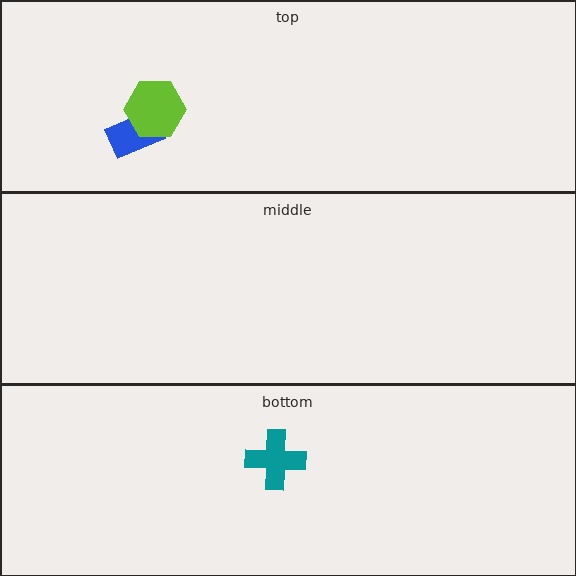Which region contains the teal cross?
The bottom region.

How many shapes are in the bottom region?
1.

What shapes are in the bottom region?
The teal cross.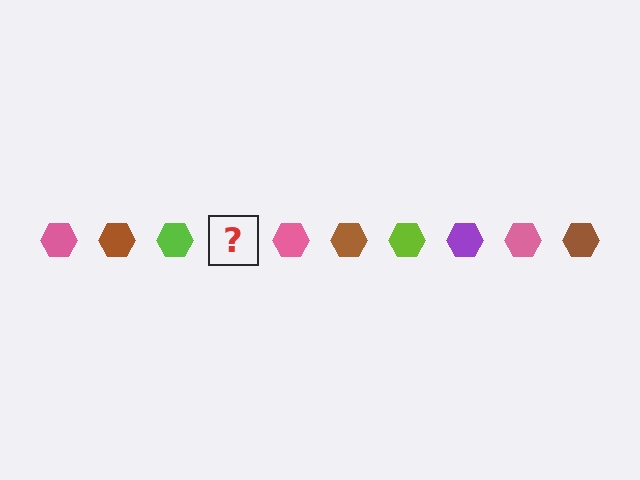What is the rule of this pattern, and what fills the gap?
The rule is that the pattern cycles through pink, brown, lime, purple hexagons. The gap should be filled with a purple hexagon.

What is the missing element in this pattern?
The missing element is a purple hexagon.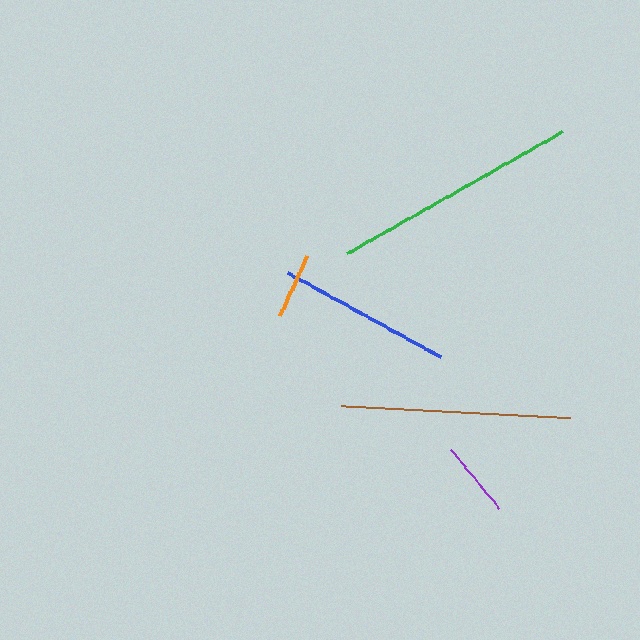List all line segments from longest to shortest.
From longest to shortest: green, brown, blue, purple, orange.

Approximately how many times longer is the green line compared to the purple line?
The green line is approximately 3.3 times the length of the purple line.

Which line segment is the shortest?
The orange line is the shortest at approximately 66 pixels.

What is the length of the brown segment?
The brown segment is approximately 230 pixels long.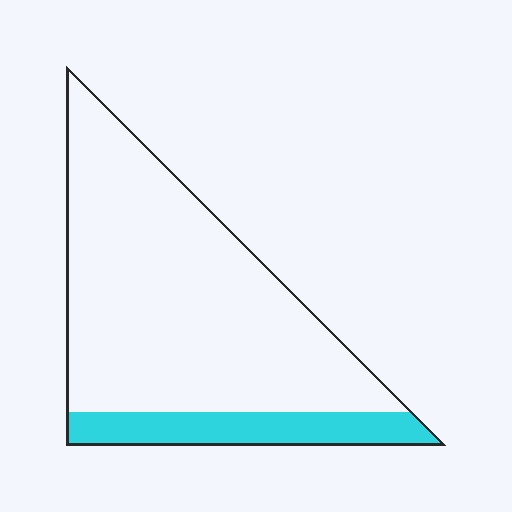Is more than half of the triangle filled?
No.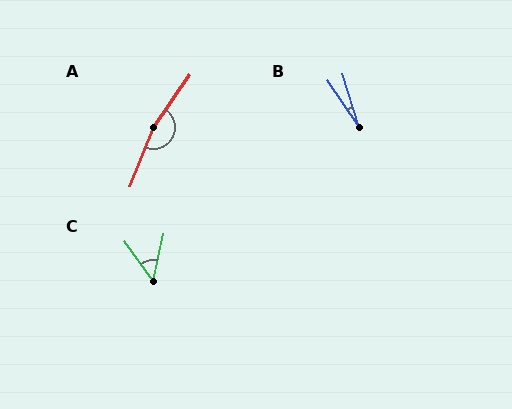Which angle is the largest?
A, at approximately 167 degrees.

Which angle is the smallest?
B, at approximately 18 degrees.